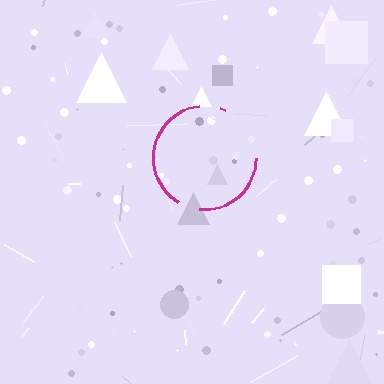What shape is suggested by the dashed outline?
The dashed outline suggests a circle.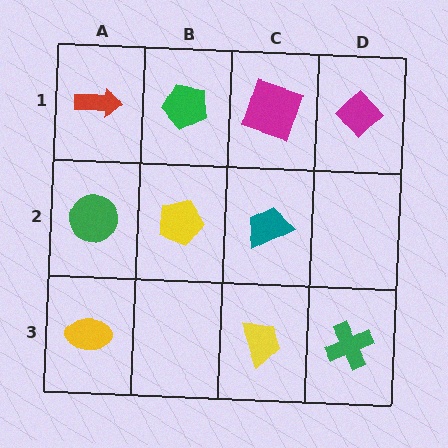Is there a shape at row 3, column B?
No, that cell is empty.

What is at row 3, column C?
A yellow trapezoid.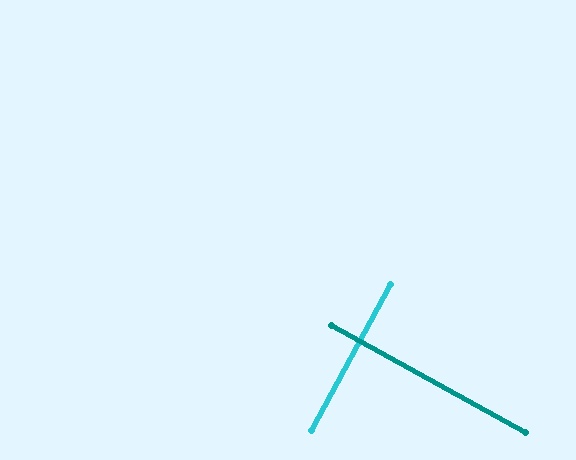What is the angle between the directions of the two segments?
Approximately 90 degrees.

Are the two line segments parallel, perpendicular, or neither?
Perpendicular — they meet at approximately 90°.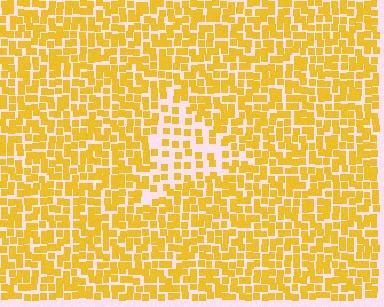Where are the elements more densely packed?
The elements are more densely packed outside the triangle boundary.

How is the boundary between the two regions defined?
The boundary is defined by a change in element density (approximately 2.1x ratio). All elements are the same color, size, and shape.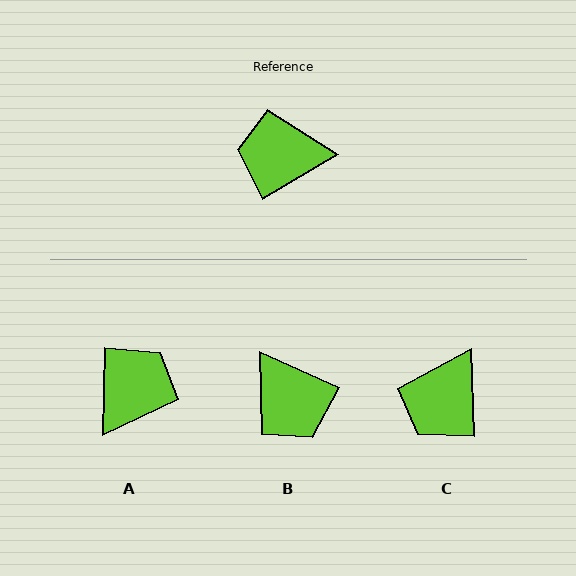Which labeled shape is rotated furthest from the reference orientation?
B, about 124 degrees away.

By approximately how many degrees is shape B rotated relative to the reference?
Approximately 124 degrees counter-clockwise.